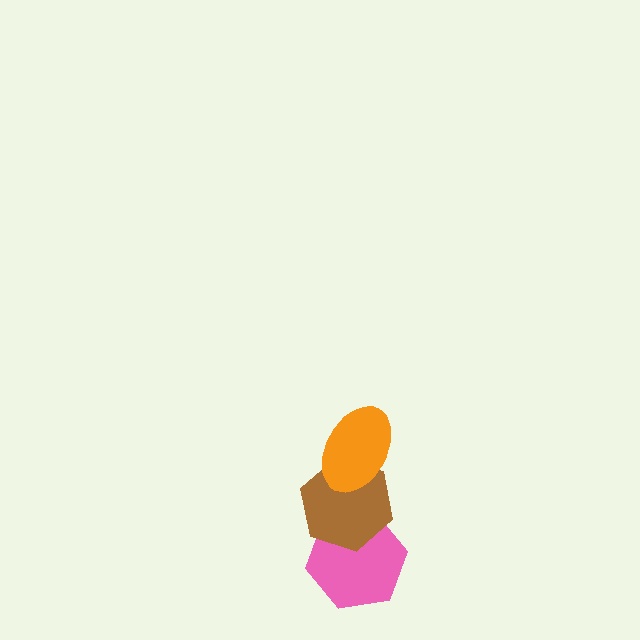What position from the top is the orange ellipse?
The orange ellipse is 1st from the top.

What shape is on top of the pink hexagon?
The brown hexagon is on top of the pink hexagon.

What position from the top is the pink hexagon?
The pink hexagon is 3rd from the top.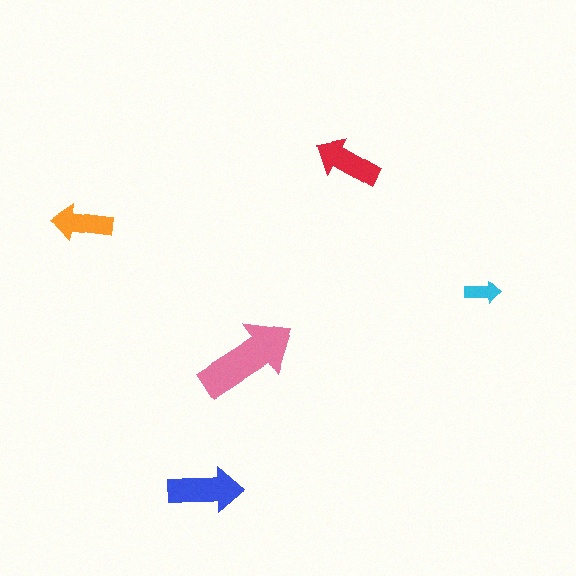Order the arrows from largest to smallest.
the pink one, the blue one, the red one, the orange one, the cyan one.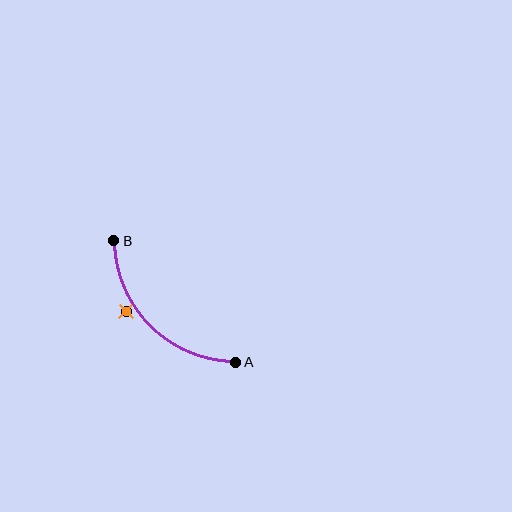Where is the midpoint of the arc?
The arc midpoint is the point on the curve farthest from the straight line joining A and B. It sits below and to the left of that line.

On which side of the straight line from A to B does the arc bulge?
The arc bulges below and to the left of the straight line connecting A and B.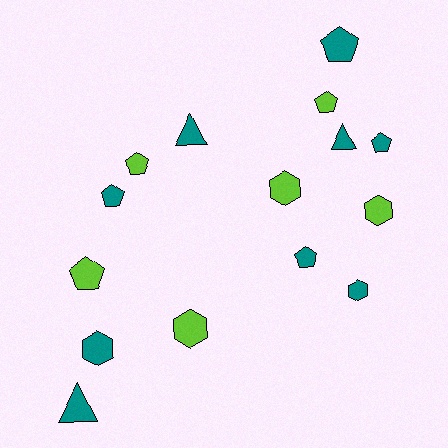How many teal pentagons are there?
There are 4 teal pentagons.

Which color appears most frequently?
Teal, with 9 objects.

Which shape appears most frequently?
Pentagon, with 7 objects.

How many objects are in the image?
There are 15 objects.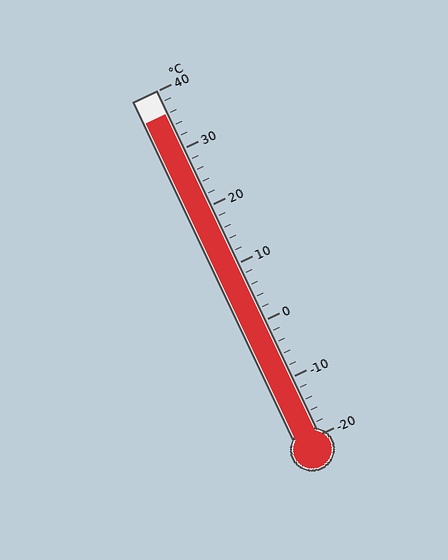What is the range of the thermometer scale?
The thermometer scale ranges from -20°C to 40°C.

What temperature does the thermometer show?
The thermometer shows approximately 36°C.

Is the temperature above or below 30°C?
The temperature is above 30°C.